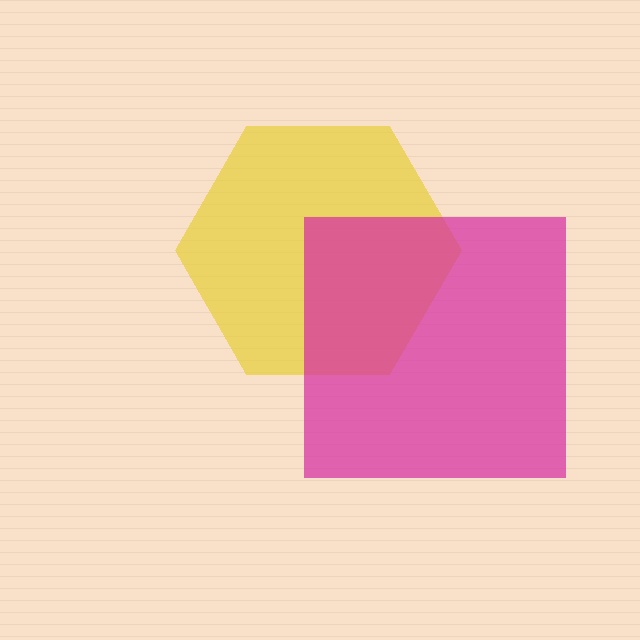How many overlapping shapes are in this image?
There are 2 overlapping shapes in the image.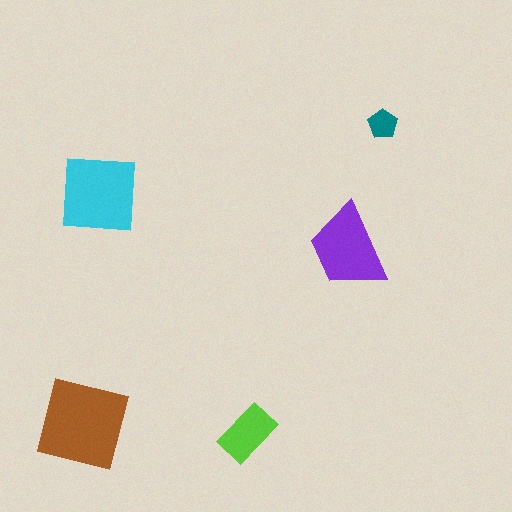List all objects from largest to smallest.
The brown square, the cyan square, the purple trapezoid, the lime rectangle, the teal pentagon.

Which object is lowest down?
The lime rectangle is bottommost.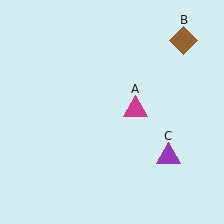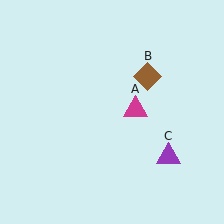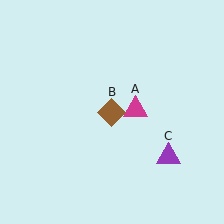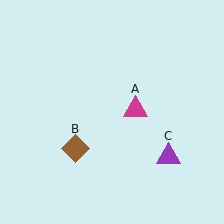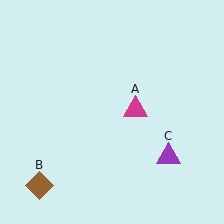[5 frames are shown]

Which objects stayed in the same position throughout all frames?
Magenta triangle (object A) and purple triangle (object C) remained stationary.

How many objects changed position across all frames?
1 object changed position: brown diamond (object B).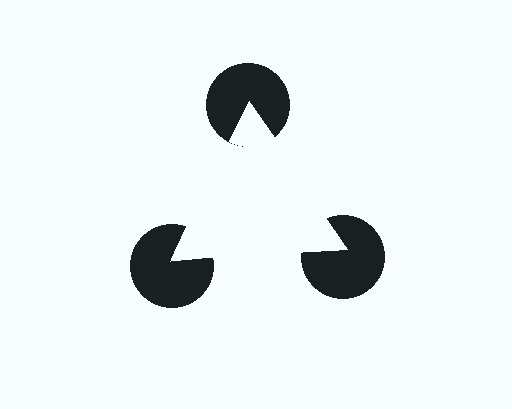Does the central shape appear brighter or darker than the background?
It typically appears slightly brighter than the background, even though no actual brightness change is drawn.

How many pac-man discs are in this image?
There are 3 — one at each vertex of the illusory triangle.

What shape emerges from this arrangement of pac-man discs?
An illusory triangle — its edges are inferred from the aligned wedge cuts in the pac-man discs, not physically drawn.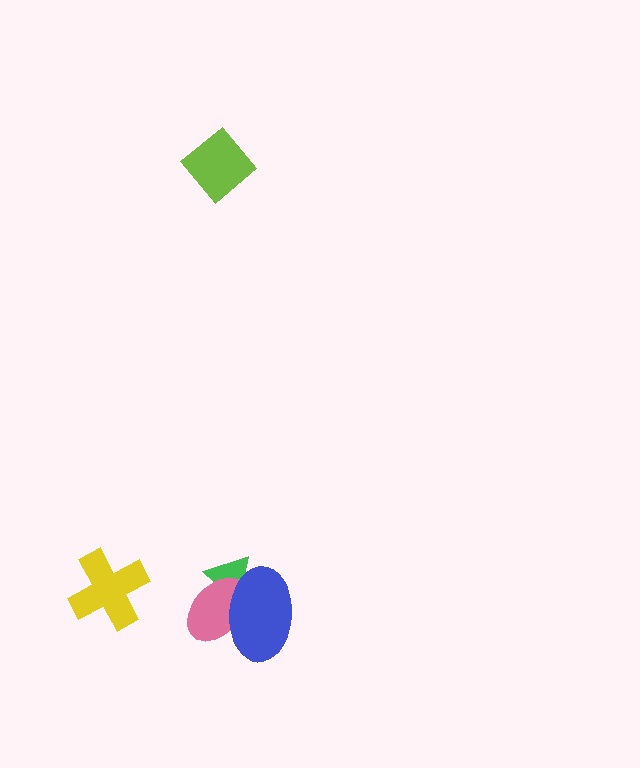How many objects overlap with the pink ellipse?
2 objects overlap with the pink ellipse.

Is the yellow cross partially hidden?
No, no other shape covers it.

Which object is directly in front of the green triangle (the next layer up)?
The pink ellipse is directly in front of the green triangle.